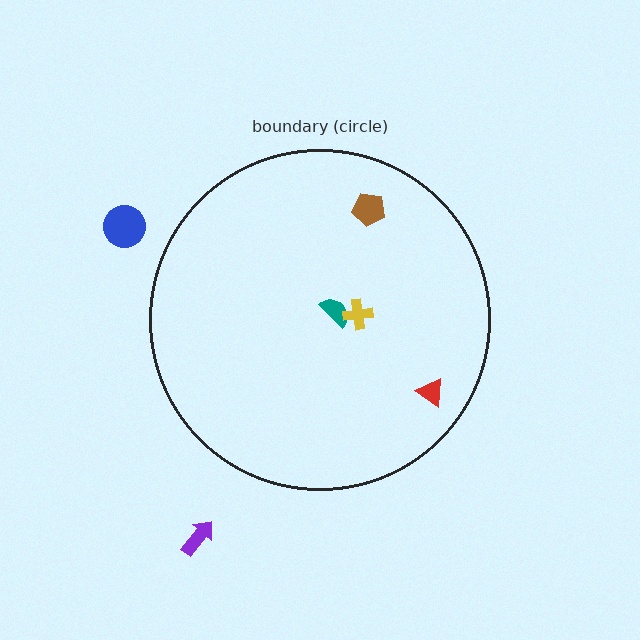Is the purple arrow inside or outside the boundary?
Outside.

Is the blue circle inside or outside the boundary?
Outside.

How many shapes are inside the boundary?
4 inside, 2 outside.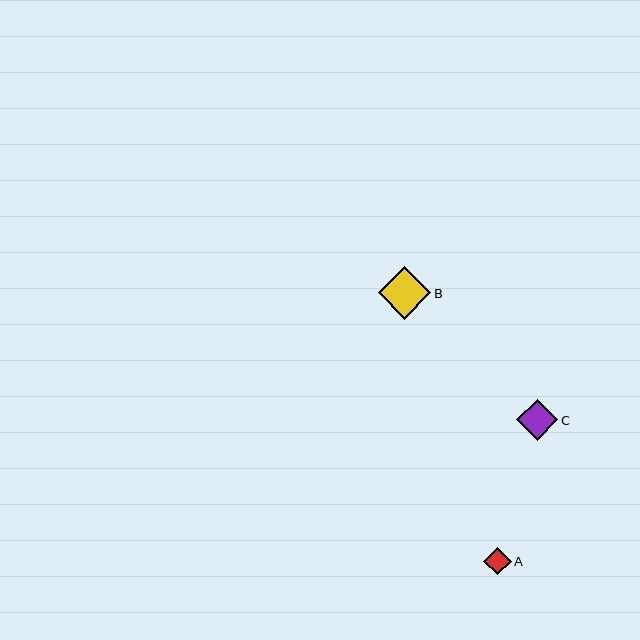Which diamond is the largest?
Diamond B is the largest with a size of approximately 53 pixels.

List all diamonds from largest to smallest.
From largest to smallest: B, C, A.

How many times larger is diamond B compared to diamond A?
Diamond B is approximately 1.9 times the size of diamond A.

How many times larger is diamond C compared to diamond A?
Diamond C is approximately 1.5 times the size of diamond A.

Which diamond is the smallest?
Diamond A is the smallest with a size of approximately 28 pixels.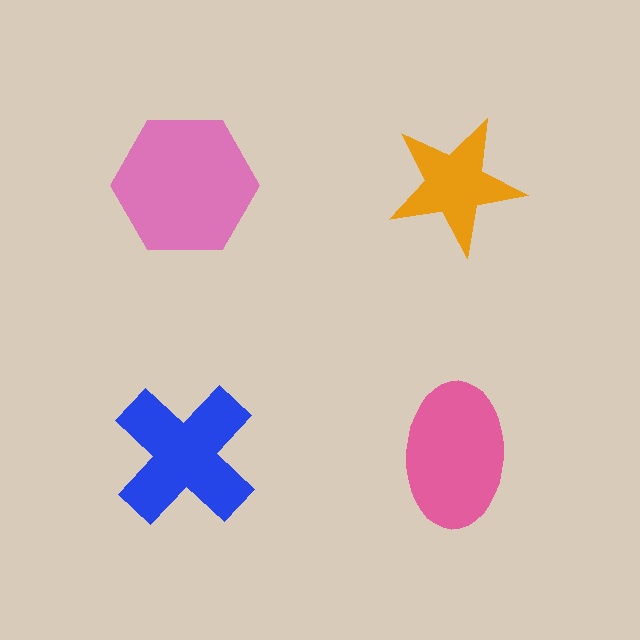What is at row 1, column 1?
A pink hexagon.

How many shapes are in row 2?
2 shapes.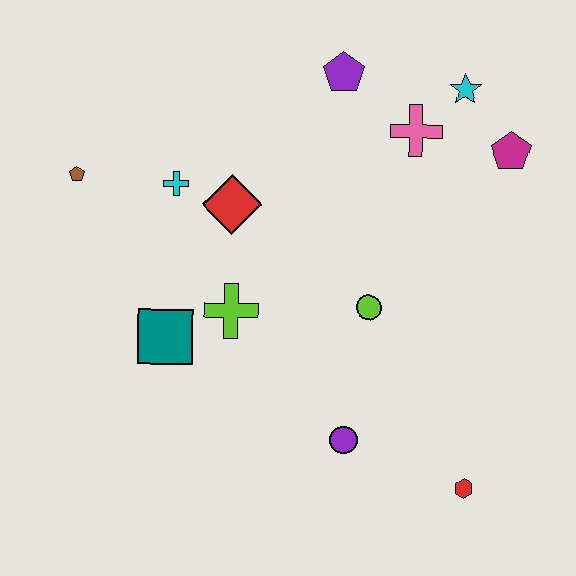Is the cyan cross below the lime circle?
No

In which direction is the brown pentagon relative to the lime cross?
The brown pentagon is to the left of the lime cross.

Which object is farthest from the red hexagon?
The brown pentagon is farthest from the red hexagon.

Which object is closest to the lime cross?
The teal square is closest to the lime cross.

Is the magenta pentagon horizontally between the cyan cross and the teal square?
No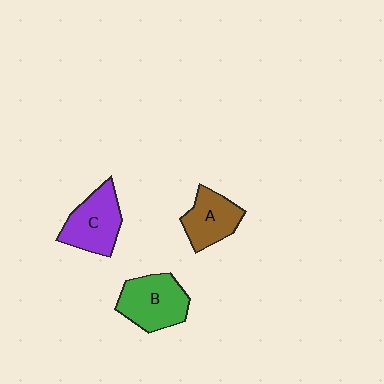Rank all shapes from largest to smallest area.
From largest to smallest: B (green), C (purple), A (brown).